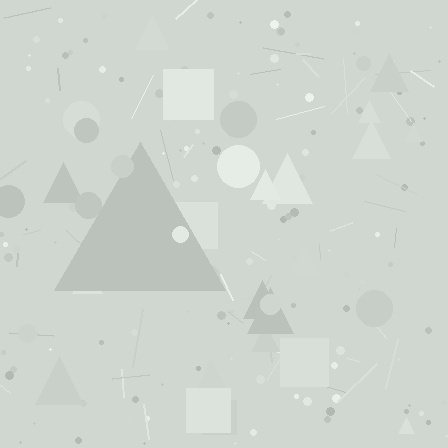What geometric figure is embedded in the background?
A triangle is embedded in the background.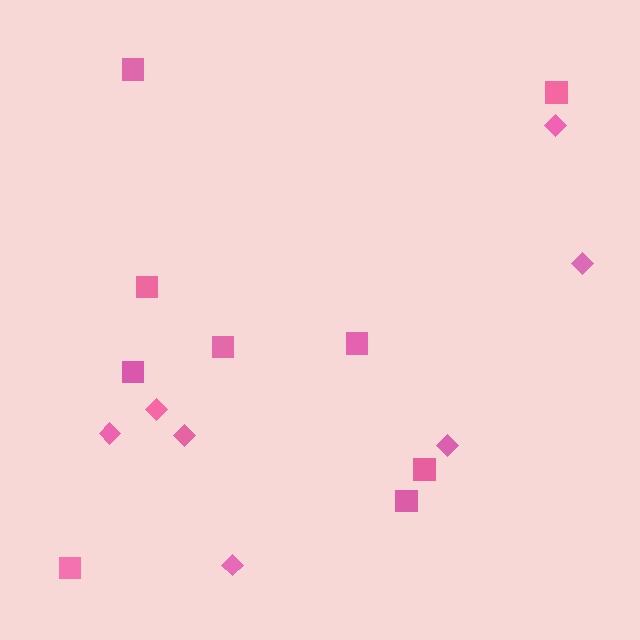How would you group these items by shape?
There are 2 groups: one group of diamonds (7) and one group of squares (9).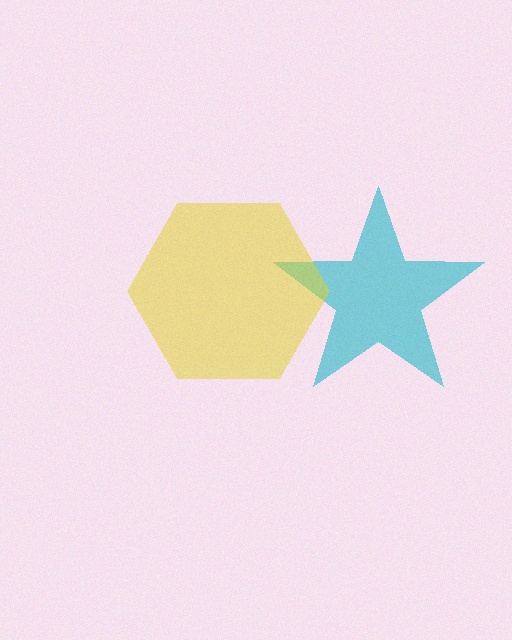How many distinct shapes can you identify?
There are 2 distinct shapes: a cyan star, a yellow hexagon.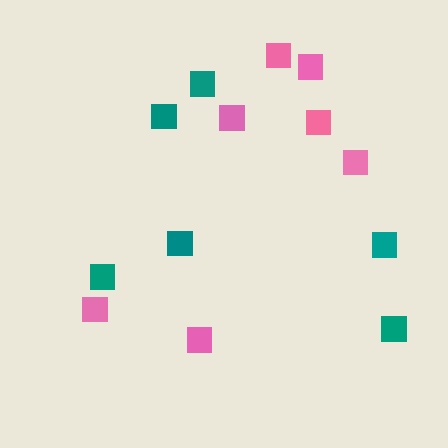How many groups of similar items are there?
There are 2 groups: one group of teal squares (6) and one group of pink squares (7).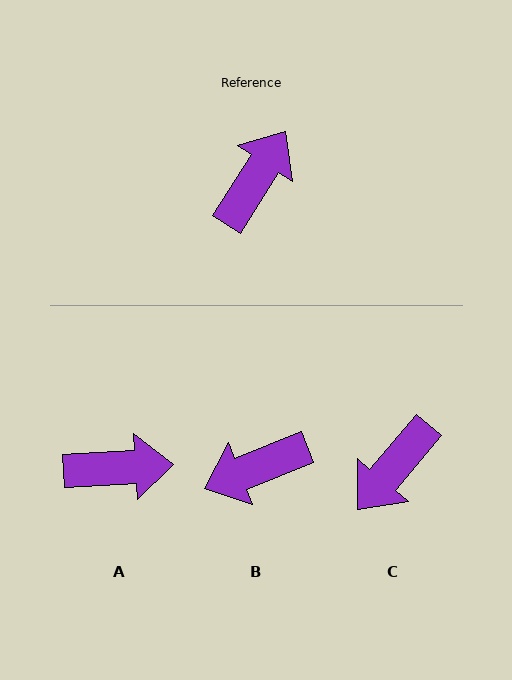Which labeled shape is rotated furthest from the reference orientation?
C, about 173 degrees away.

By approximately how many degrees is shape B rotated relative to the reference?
Approximately 145 degrees counter-clockwise.